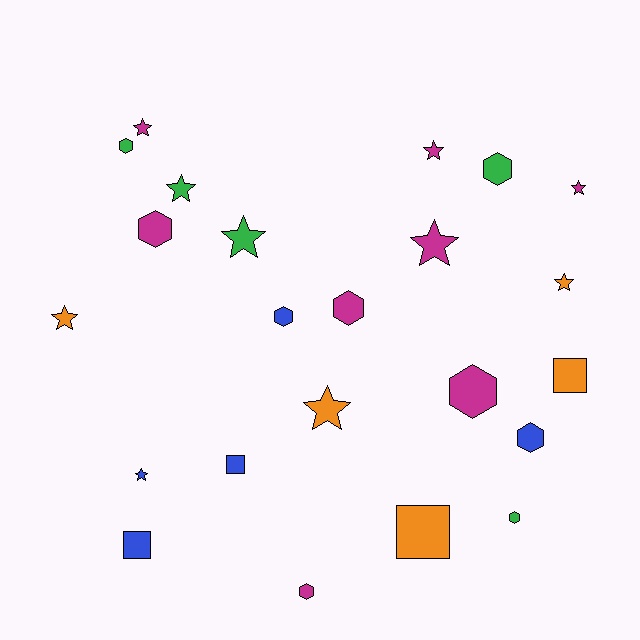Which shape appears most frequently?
Star, with 10 objects.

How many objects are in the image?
There are 23 objects.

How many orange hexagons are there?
There are no orange hexagons.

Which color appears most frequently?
Magenta, with 8 objects.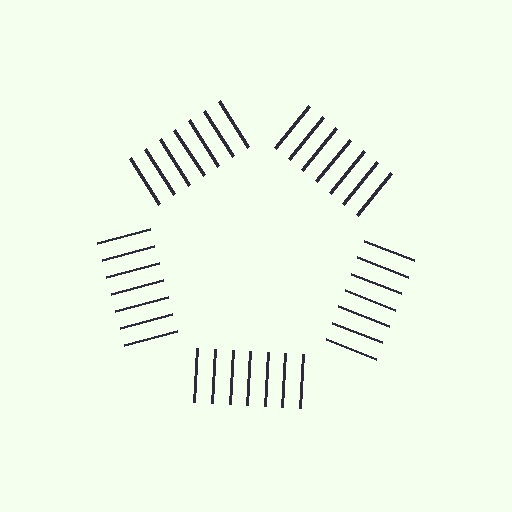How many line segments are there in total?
35 — 7 along each of the 5 edges.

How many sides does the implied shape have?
5 sides — the line-ends trace a pentagon.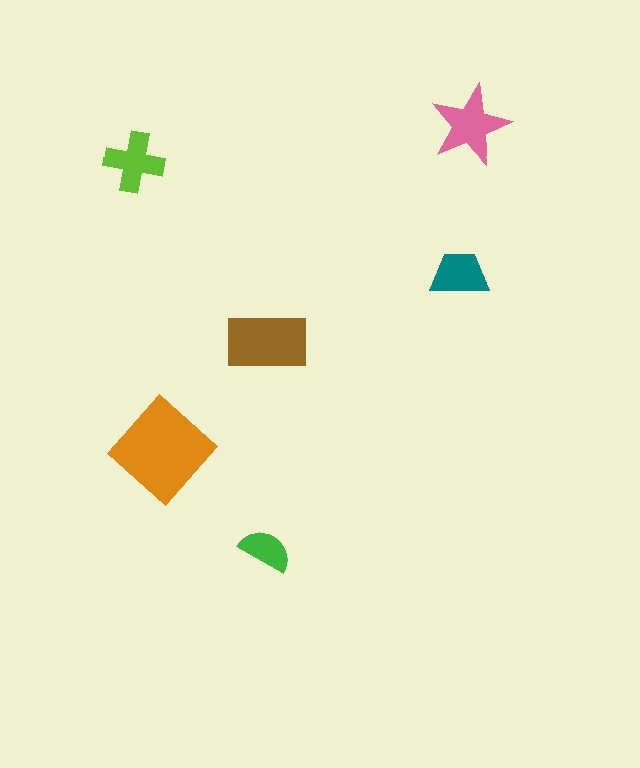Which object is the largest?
The orange diamond.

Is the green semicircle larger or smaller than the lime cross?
Smaller.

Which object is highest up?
The pink star is topmost.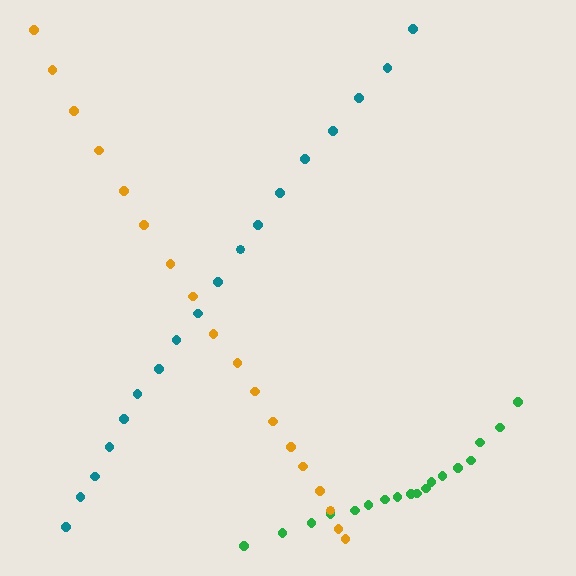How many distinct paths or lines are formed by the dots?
There are 3 distinct paths.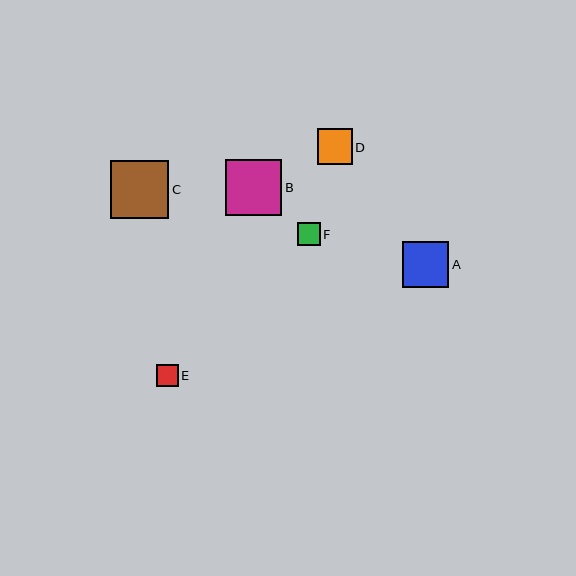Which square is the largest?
Square C is the largest with a size of approximately 58 pixels.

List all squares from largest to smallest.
From largest to smallest: C, B, A, D, F, E.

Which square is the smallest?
Square E is the smallest with a size of approximately 22 pixels.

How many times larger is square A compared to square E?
Square A is approximately 2.1 times the size of square E.